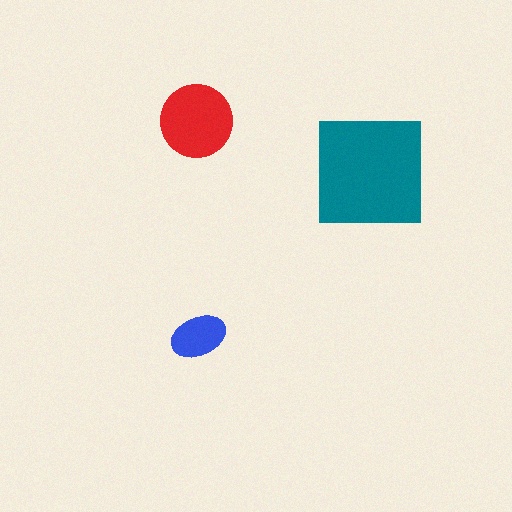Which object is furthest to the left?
The red circle is leftmost.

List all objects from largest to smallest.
The teal square, the red circle, the blue ellipse.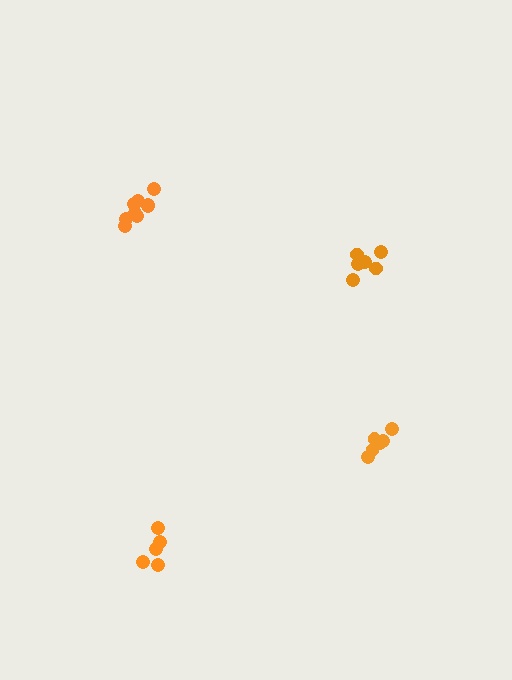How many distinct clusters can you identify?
There are 4 distinct clusters.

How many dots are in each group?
Group 1: 5 dots, Group 2: 9 dots, Group 3: 6 dots, Group 4: 7 dots (27 total).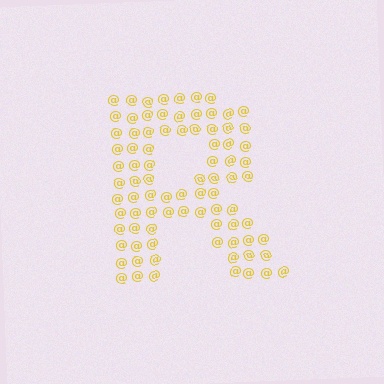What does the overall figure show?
The overall figure shows the letter R.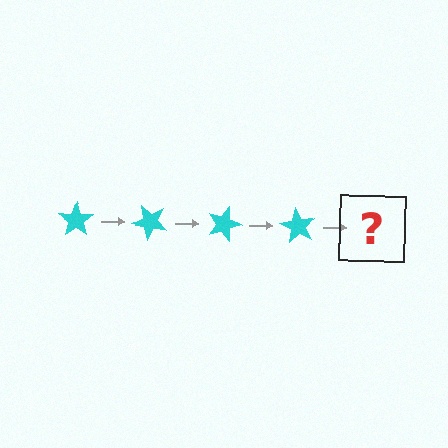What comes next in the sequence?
The next element should be a cyan star rotated 180 degrees.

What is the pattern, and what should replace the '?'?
The pattern is that the star rotates 45 degrees each step. The '?' should be a cyan star rotated 180 degrees.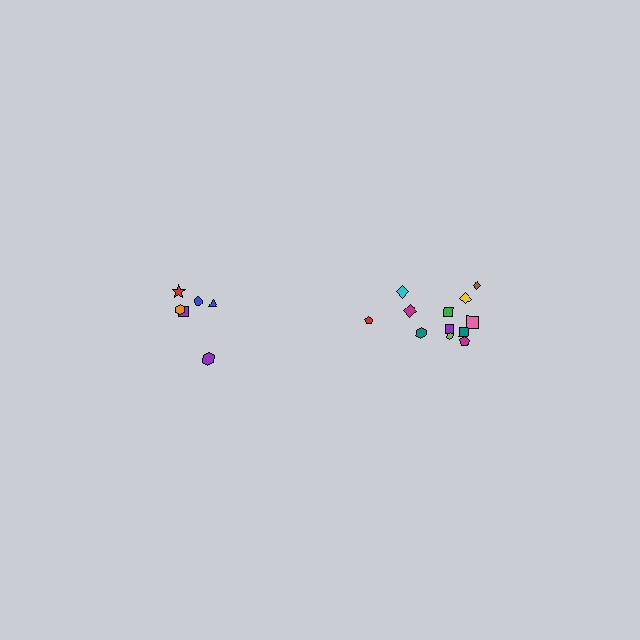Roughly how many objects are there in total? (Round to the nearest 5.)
Roughly 20 objects in total.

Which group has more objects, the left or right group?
The right group.